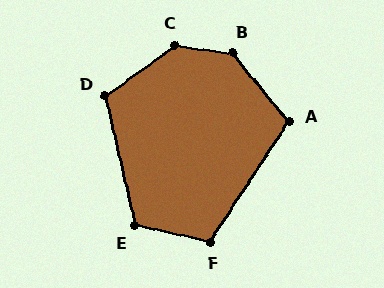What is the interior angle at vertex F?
Approximately 111 degrees (obtuse).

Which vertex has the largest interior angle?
C, at approximately 137 degrees.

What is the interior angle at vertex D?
Approximately 113 degrees (obtuse).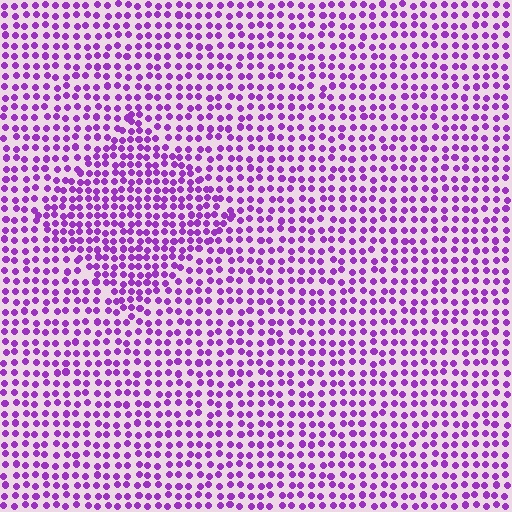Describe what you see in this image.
The image contains small purple elements arranged at two different densities. A diamond-shaped region is visible where the elements are more densely packed than the surrounding area.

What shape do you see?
I see a diamond.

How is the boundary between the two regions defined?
The boundary is defined by a change in element density (approximately 1.5x ratio). All elements are the same color, size, and shape.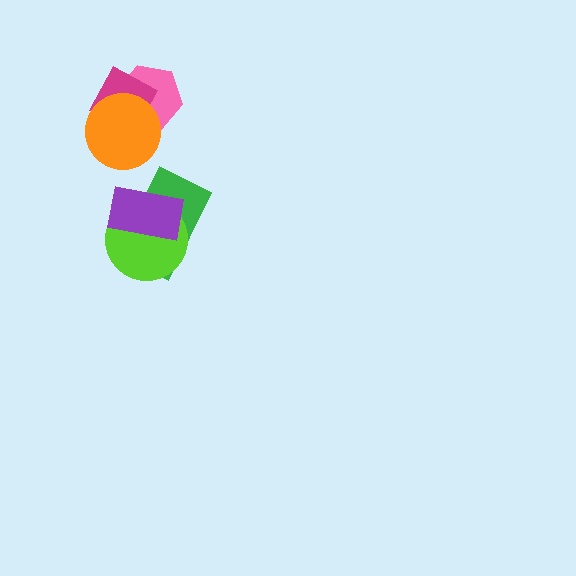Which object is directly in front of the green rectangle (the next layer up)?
The lime circle is directly in front of the green rectangle.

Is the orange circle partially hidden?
No, no other shape covers it.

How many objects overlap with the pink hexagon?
2 objects overlap with the pink hexagon.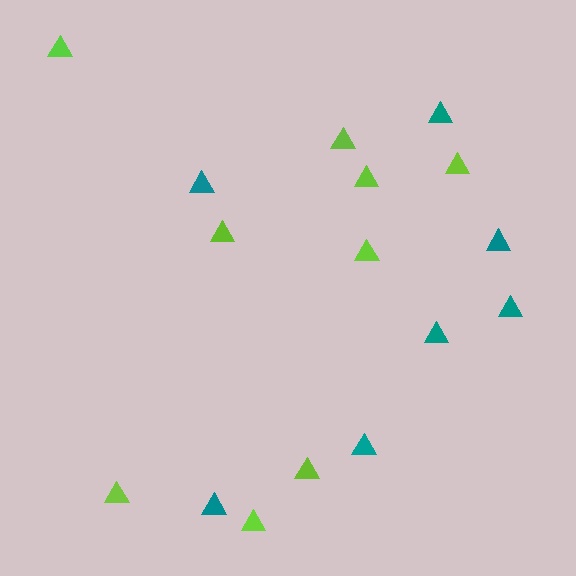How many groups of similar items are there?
There are 2 groups: one group of teal triangles (7) and one group of lime triangles (9).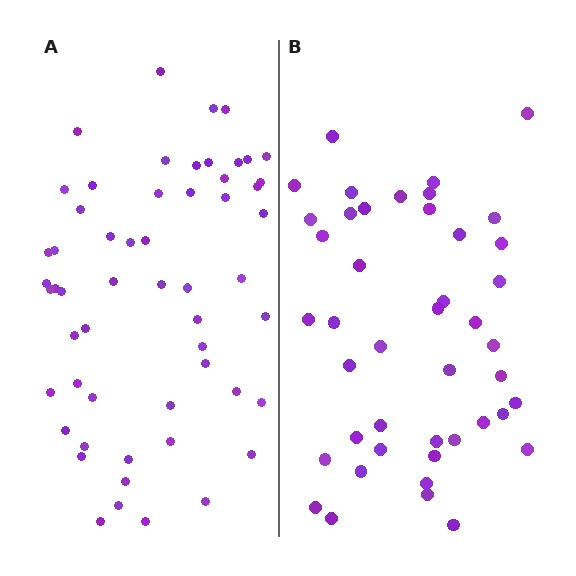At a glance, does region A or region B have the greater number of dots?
Region A (the left region) has more dots.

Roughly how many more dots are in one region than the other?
Region A has roughly 12 or so more dots than region B.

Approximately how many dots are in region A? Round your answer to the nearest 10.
About 60 dots. (The exact count is 56, which rounds to 60.)